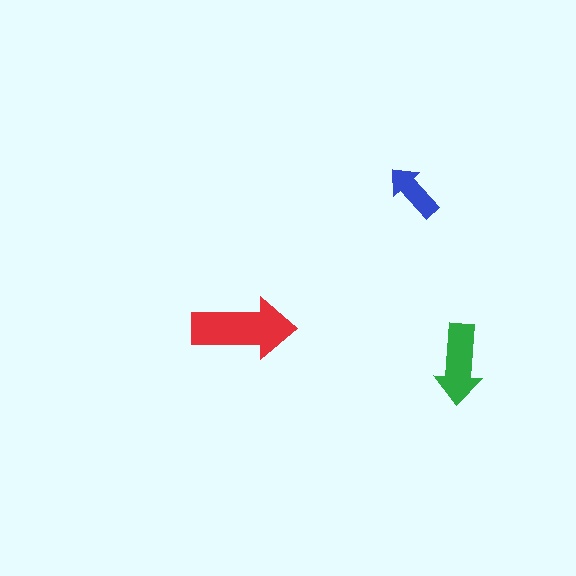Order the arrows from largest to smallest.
the red one, the green one, the blue one.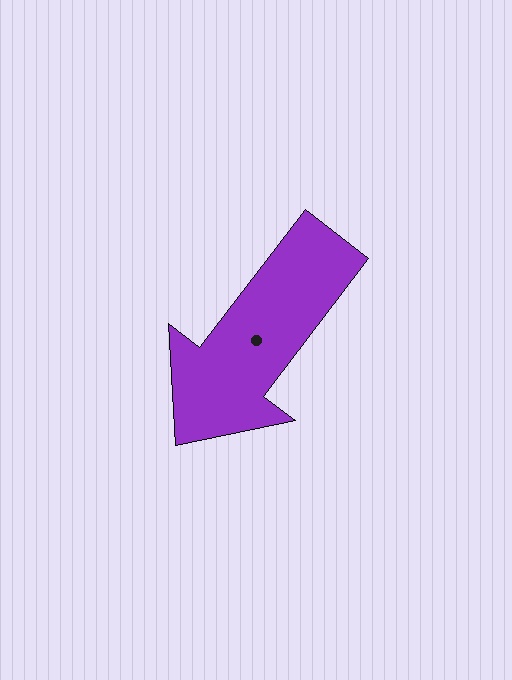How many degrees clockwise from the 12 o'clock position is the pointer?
Approximately 217 degrees.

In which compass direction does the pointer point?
Southwest.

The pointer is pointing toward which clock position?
Roughly 7 o'clock.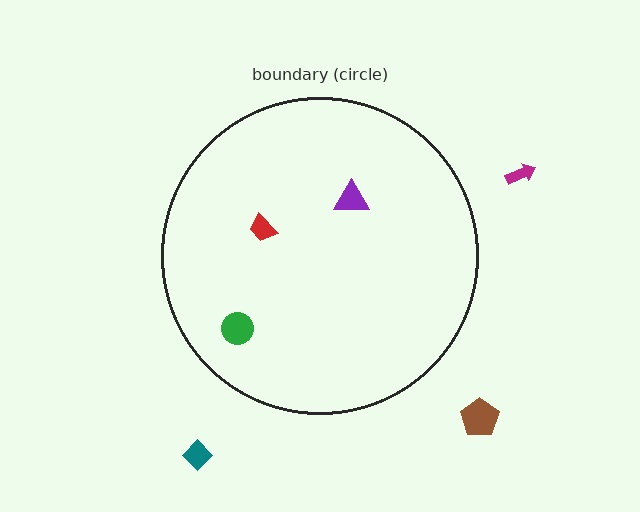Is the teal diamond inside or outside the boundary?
Outside.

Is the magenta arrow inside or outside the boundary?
Outside.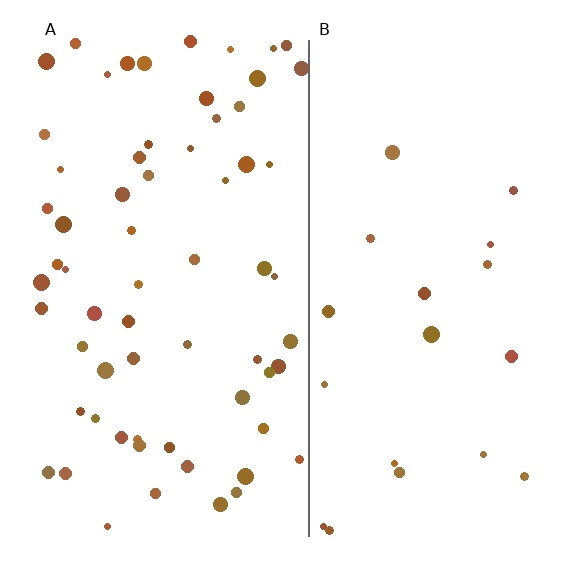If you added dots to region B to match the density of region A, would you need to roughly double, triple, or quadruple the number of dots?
Approximately triple.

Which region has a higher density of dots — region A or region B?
A (the left).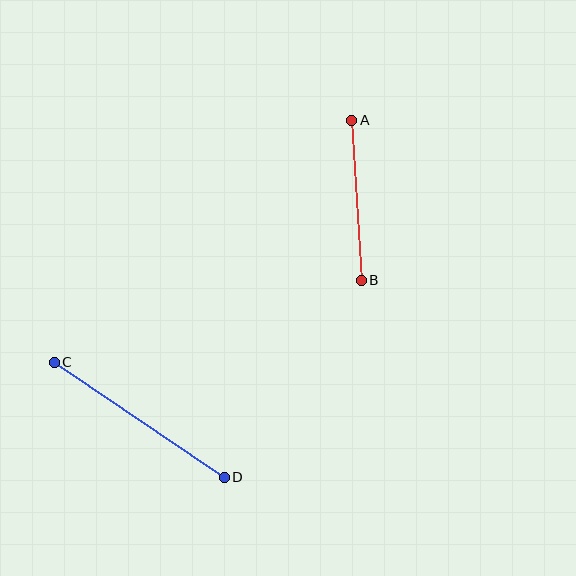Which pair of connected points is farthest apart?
Points C and D are farthest apart.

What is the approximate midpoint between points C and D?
The midpoint is at approximately (139, 420) pixels.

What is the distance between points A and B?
The distance is approximately 160 pixels.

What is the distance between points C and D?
The distance is approximately 205 pixels.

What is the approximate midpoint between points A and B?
The midpoint is at approximately (356, 200) pixels.